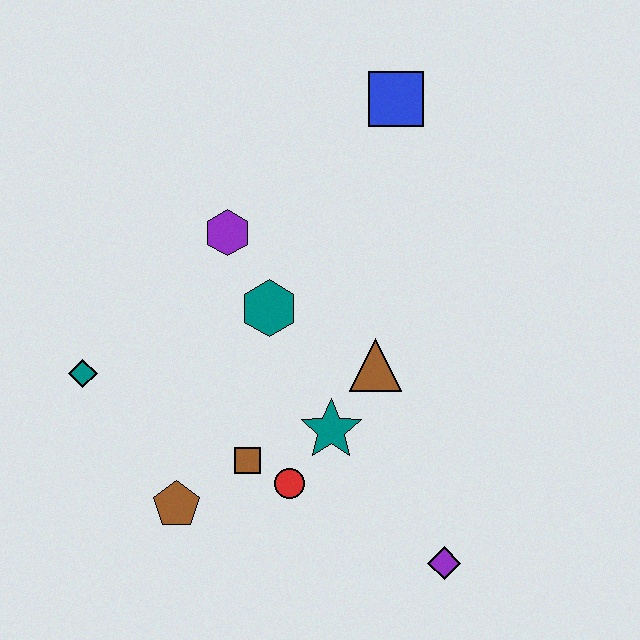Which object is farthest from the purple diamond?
The blue square is farthest from the purple diamond.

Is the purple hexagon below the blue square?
Yes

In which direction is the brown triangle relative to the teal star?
The brown triangle is above the teal star.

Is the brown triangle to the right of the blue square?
No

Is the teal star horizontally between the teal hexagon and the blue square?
Yes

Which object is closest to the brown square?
The red circle is closest to the brown square.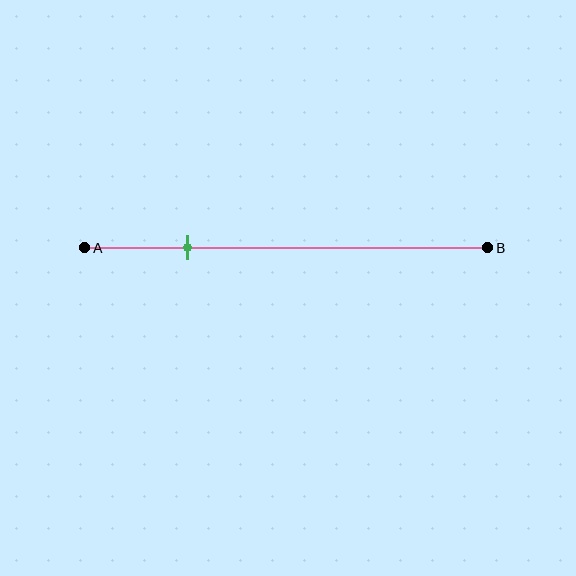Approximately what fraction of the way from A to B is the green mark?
The green mark is approximately 25% of the way from A to B.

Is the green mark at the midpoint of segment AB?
No, the mark is at about 25% from A, not at the 50% midpoint.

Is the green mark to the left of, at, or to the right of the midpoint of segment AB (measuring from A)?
The green mark is to the left of the midpoint of segment AB.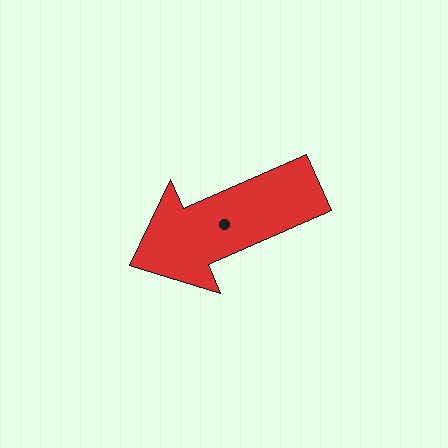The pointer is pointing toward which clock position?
Roughly 8 o'clock.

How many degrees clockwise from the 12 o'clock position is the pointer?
Approximately 246 degrees.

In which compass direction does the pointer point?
Southwest.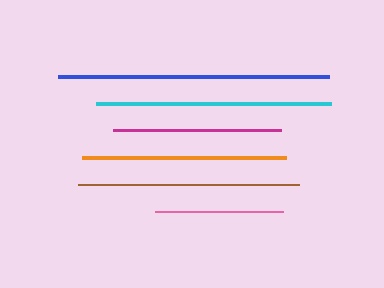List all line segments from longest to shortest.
From longest to shortest: blue, cyan, brown, orange, magenta, pink.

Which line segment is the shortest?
The pink line is the shortest at approximately 128 pixels.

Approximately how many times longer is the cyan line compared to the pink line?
The cyan line is approximately 1.8 times the length of the pink line.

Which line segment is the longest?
The blue line is the longest at approximately 272 pixels.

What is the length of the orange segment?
The orange segment is approximately 204 pixels long.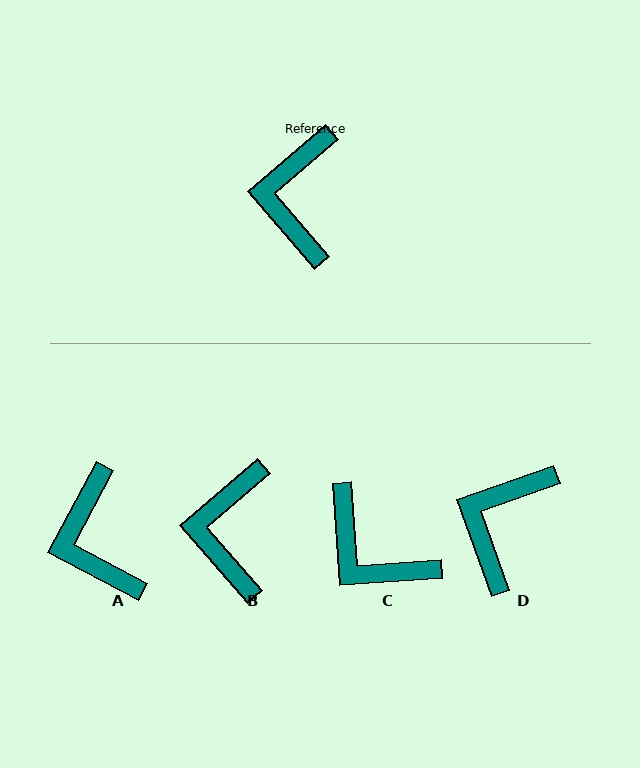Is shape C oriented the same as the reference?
No, it is off by about 53 degrees.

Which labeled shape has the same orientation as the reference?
B.